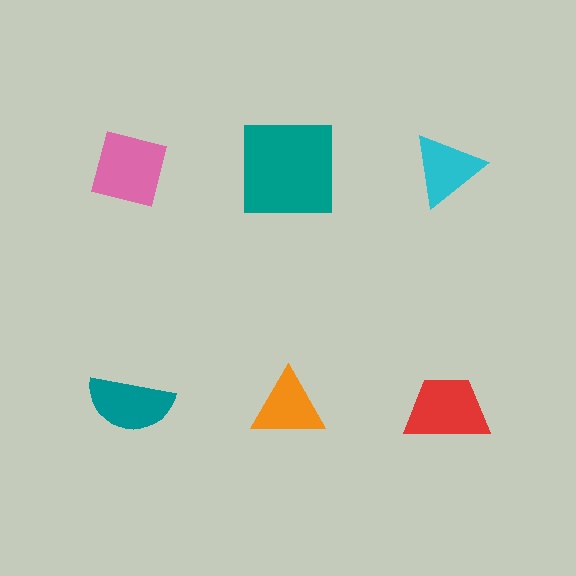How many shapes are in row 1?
3 shapes.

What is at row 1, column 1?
A pink square.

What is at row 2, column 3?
A red trapezoid.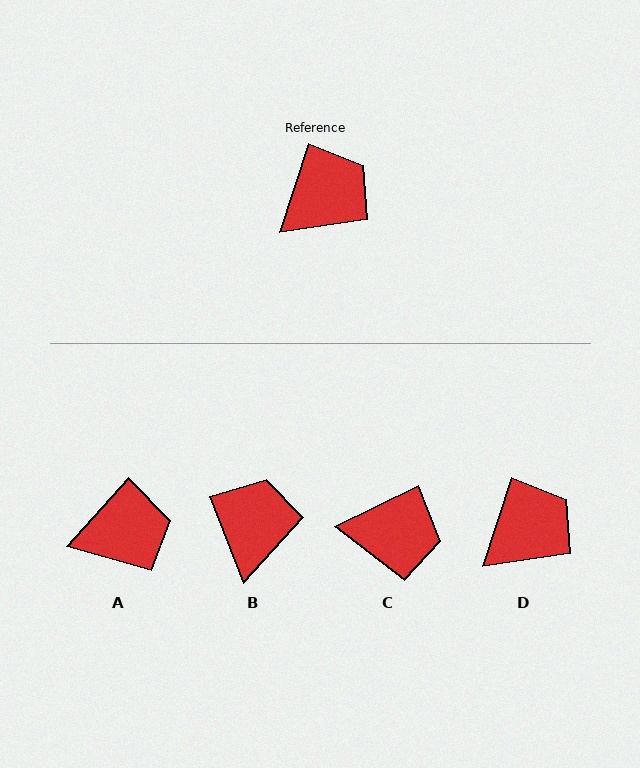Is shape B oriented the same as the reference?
No, it is off by about 39 degrees.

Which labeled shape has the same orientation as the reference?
D.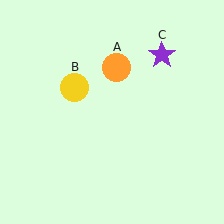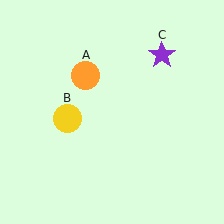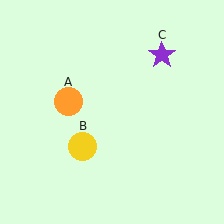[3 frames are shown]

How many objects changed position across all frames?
2 objects changed position: orange circle (object A), yellow circle (object B).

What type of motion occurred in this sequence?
The orange circle (object A), yellow circle (object B) rotated counterclockwise around the center of the scene.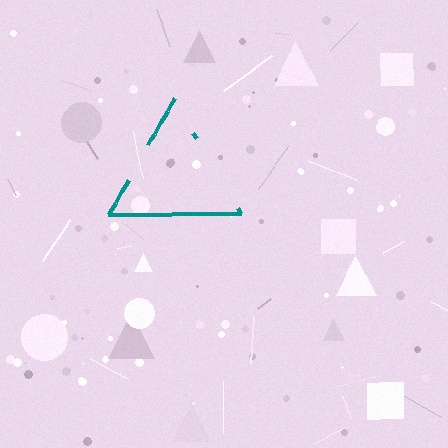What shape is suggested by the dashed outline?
The dashed outline suggests a triangle.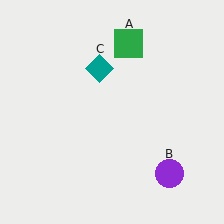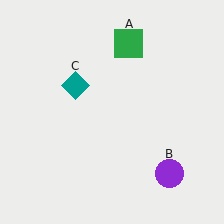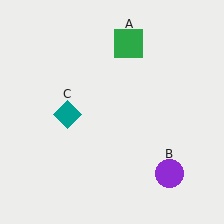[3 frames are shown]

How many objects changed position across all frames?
1 object changed position: teal diamond (object C).